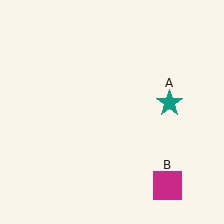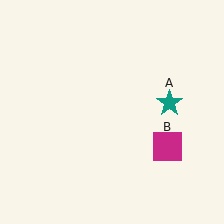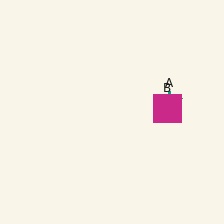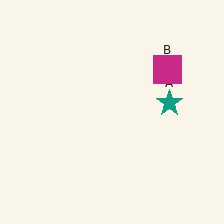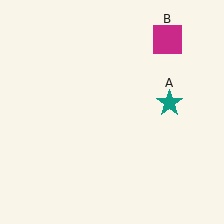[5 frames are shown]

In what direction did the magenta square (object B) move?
The magenta square (object B) moved up.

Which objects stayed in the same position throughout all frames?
Teal star (object A) remained stationary.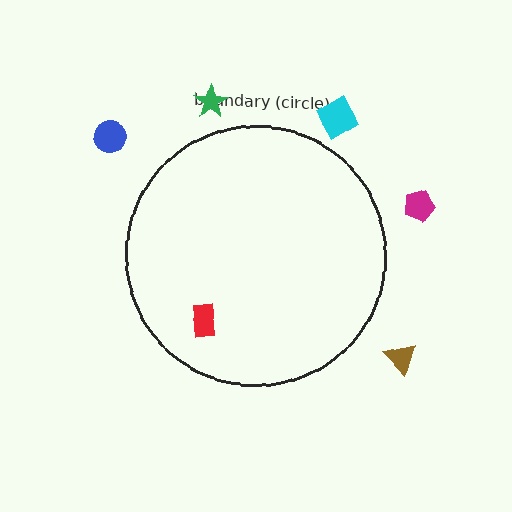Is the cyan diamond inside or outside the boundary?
Outside.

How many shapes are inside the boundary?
1 inside, 5 outside.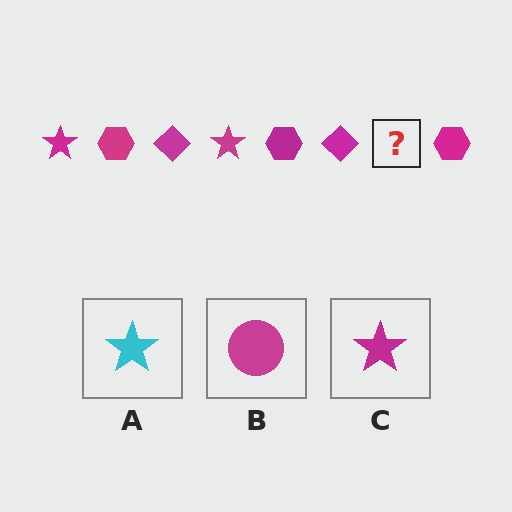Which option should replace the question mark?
Option C.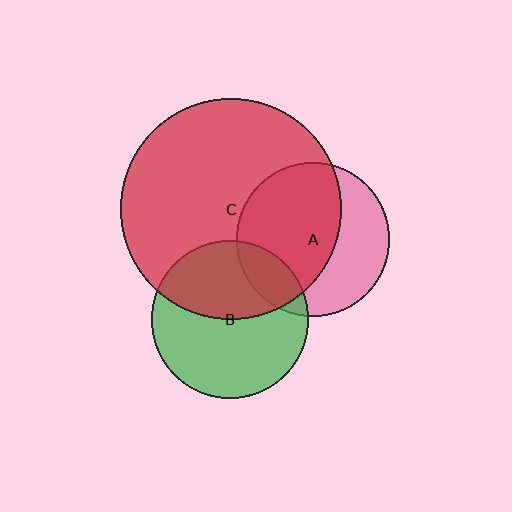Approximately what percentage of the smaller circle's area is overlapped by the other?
Approximately 15%.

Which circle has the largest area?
Circle C (red).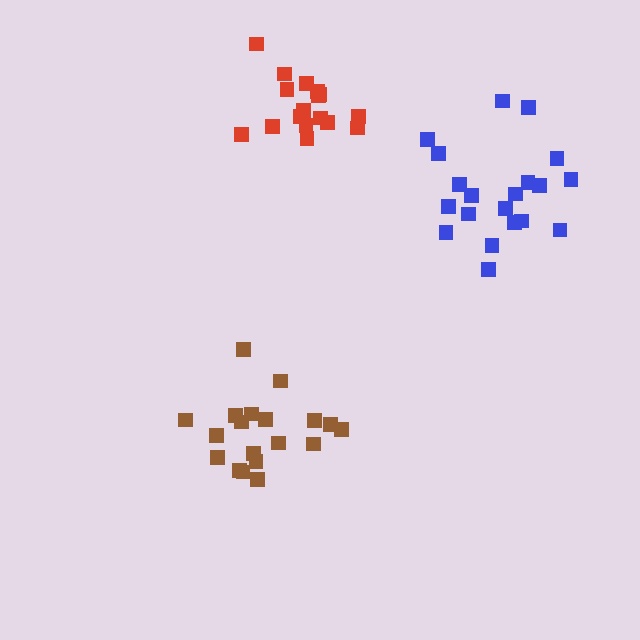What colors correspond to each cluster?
The clusters are colored: brown, red, blue.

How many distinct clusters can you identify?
There are 3 distinct clusters.